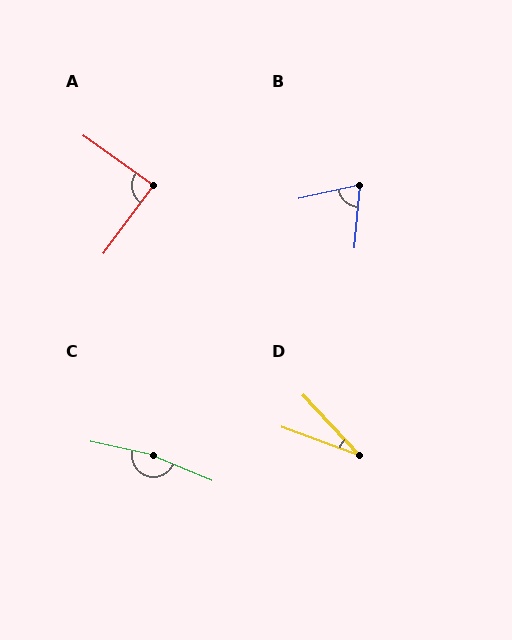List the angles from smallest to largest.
D (27°), B (73°), A (89°), C (169°).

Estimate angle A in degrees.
Approximately 89 degrees.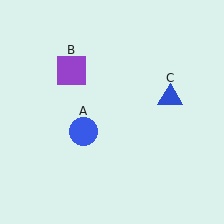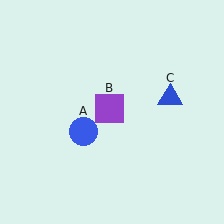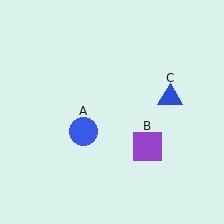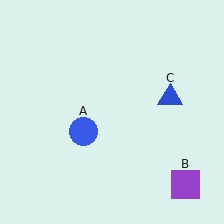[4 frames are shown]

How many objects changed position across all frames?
1 object changed position: purple square (object B).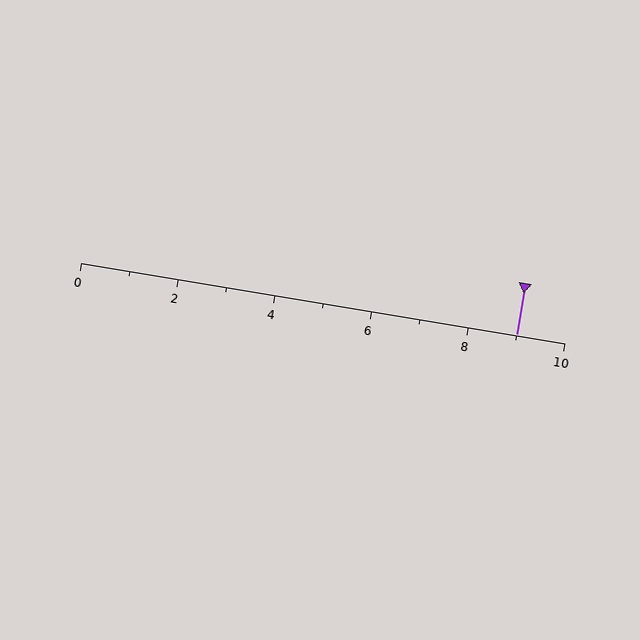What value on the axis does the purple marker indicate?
The marker indicates approximately 9.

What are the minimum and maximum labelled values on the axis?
The axis runs from 0 to 10.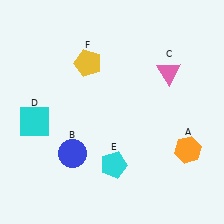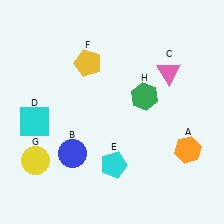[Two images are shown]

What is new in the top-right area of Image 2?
A green hexagon (H) was added in the top-right area of Image 2.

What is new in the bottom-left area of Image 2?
A yellow circle (G) was added in the bottom-left area of Image 2.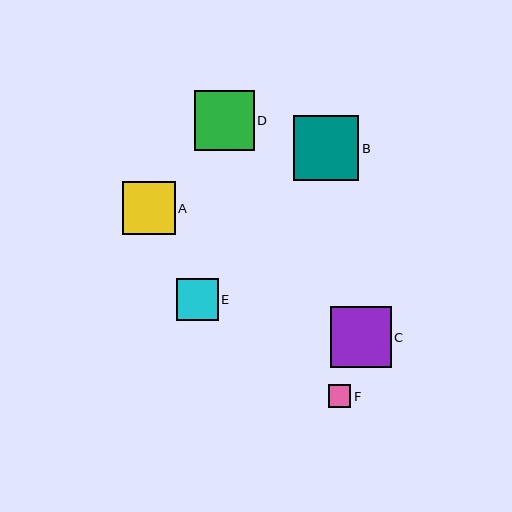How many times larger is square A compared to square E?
Square A is approximately 1.3 times the size of square E.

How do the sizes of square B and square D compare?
Square B and square D are approximately the same size.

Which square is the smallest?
Square F is the smallest with a size of approximately 23 pixels.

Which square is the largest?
Square B is the largest with a size of approximately 65 pixels.